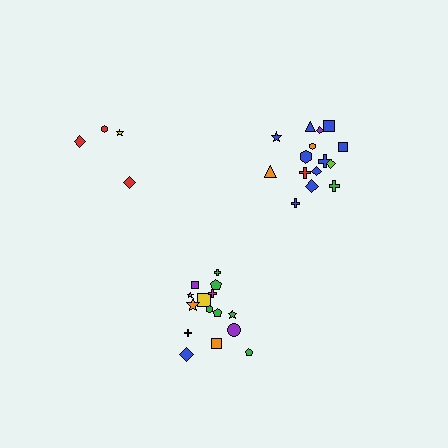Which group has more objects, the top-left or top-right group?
The top-right group.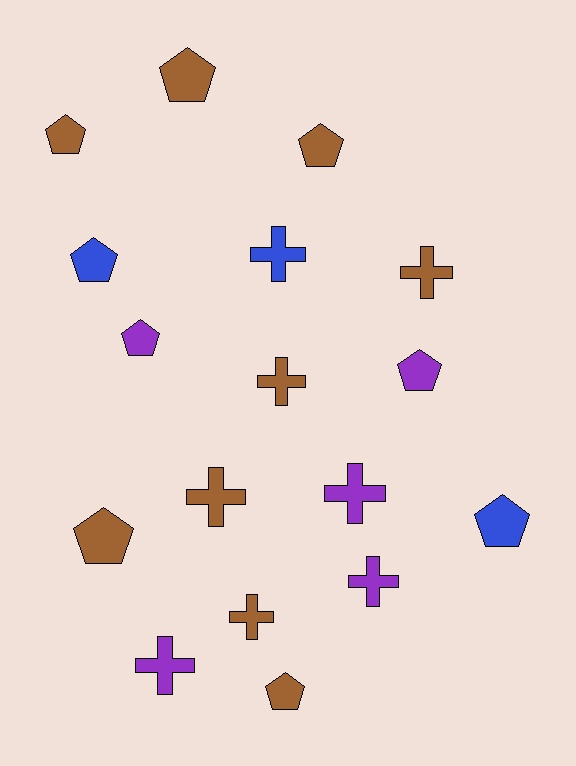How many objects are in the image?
There are 17 objects.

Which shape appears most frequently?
Pentagon, with 9 objects.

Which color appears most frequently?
Brown, with 9 objects.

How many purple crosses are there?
There are 3 purple crosses.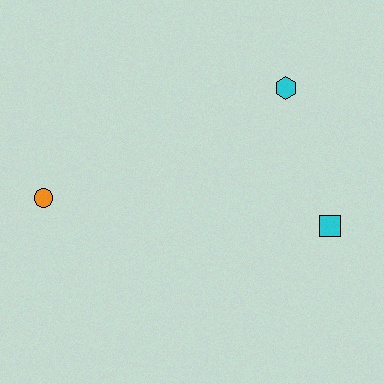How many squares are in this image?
There is 1 square.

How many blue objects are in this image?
There are no blue objects.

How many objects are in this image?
There are 3 objects.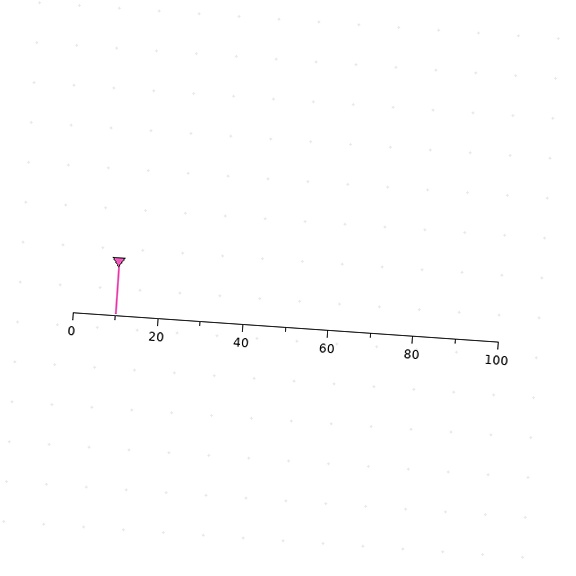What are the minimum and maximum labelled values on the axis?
The axis runs from 0 to 100.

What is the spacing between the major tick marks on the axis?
The major ticks are spaced 20 apart.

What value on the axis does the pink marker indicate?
The marker indicates approximately 10.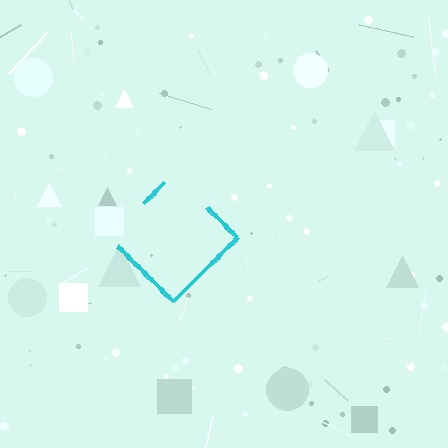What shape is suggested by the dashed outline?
The dashed outline suggests a diamond.